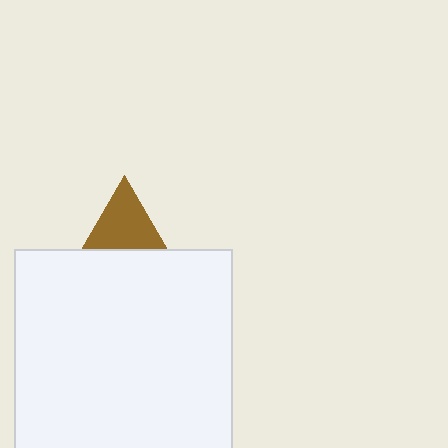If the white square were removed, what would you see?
You would see the complete brown triangle.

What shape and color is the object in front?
The object in front is a white square.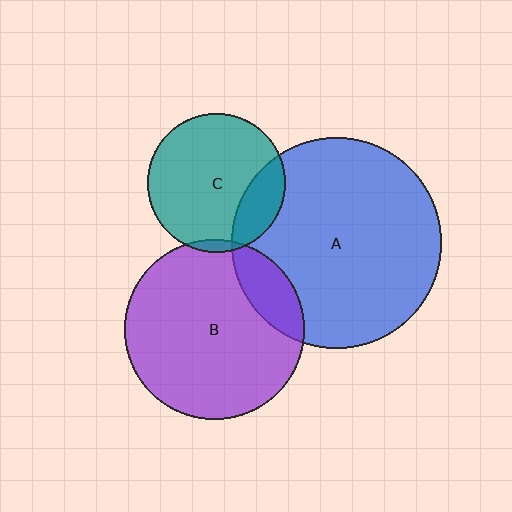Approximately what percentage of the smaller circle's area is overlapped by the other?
Approximately 5%.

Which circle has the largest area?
Circle A (blue).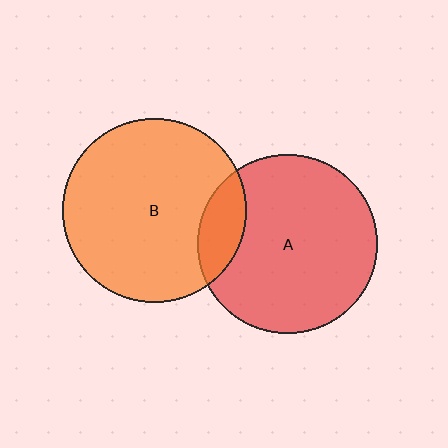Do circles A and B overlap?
Yes.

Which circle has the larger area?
Circle B (orange).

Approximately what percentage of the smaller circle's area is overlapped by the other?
Approximately 15%.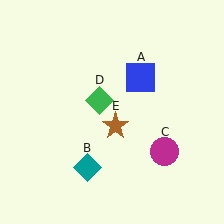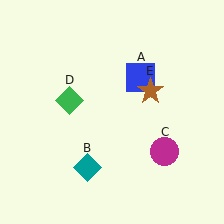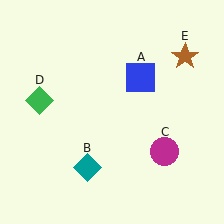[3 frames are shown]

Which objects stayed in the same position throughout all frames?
Blue square (object A) and teal diamond (object B) and magenta circle (object C) remained stationary.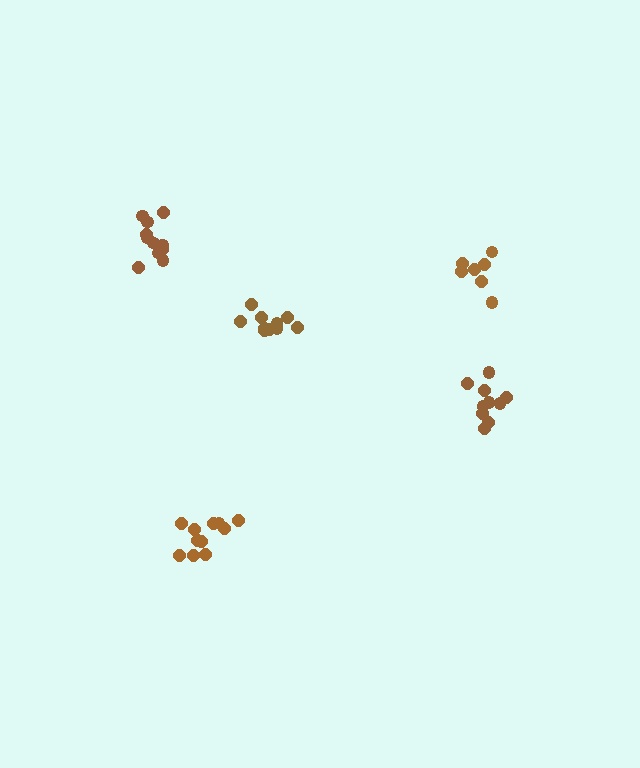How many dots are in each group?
Group 1: 11 dots, Group 2: 10 dots, Group 3: 7 dots, Group 4: 10 dots, Group 5: 11 dots (49 total).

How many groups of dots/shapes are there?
There are 5 groups.